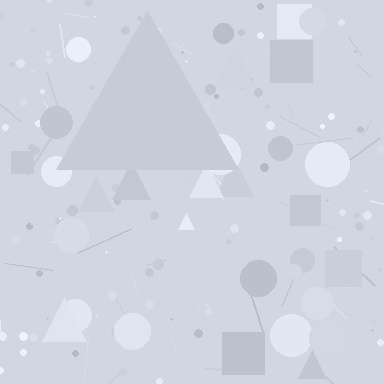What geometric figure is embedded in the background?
A triangle is embedded in the background.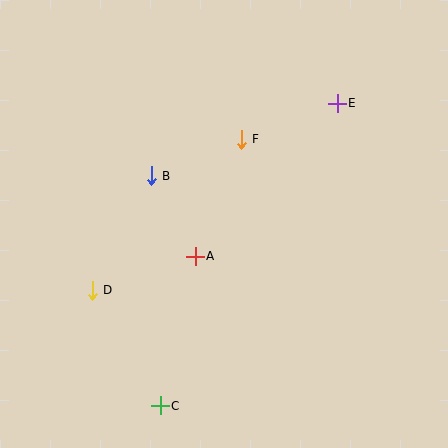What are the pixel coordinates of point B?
Point B is at (151, 176).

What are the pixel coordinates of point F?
Point F is at (241, 139).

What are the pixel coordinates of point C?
Point C is at (160, 406).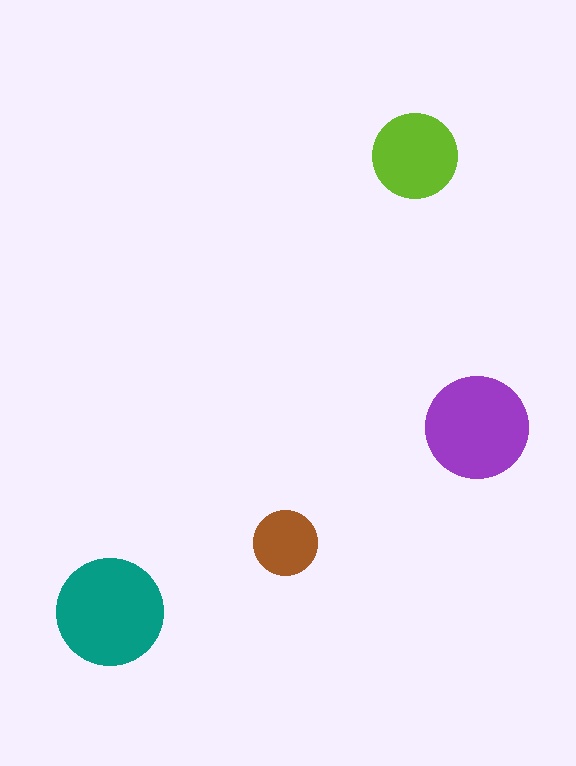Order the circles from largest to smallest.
the teal one, the purple one, the lime one, the brown one.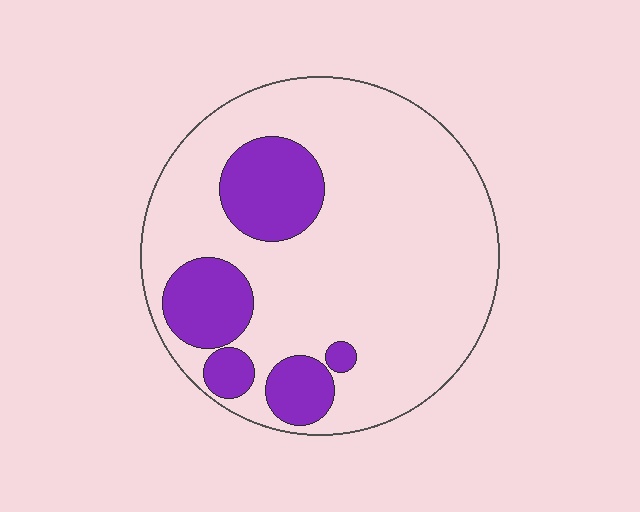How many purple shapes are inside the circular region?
5.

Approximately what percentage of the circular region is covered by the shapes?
Approximately 20%.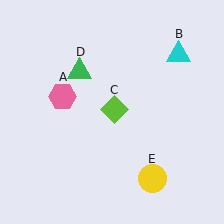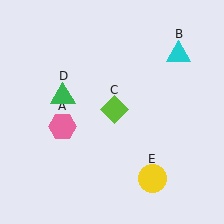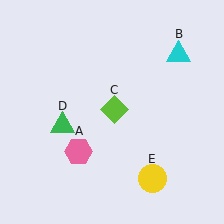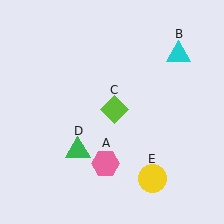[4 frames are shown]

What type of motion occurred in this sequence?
The pink hexagon (object A), green triangle (object D) rotated counterclockwise around the center of the scene.